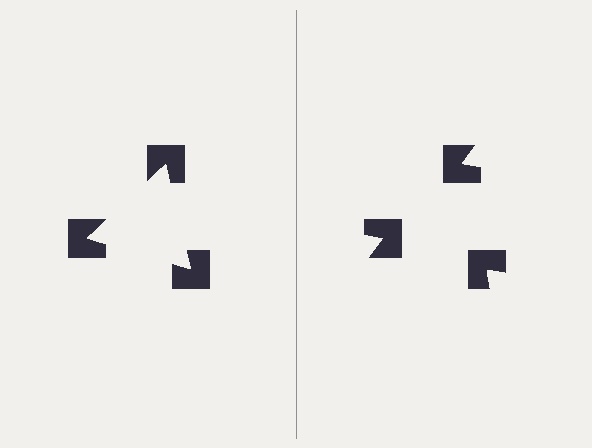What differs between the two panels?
The notched squares are positioned identically on both sides; only the wedge orientations differ. On the left they align to a triangle; on the right they are misaligned.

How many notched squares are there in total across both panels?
6 — 3 on each side.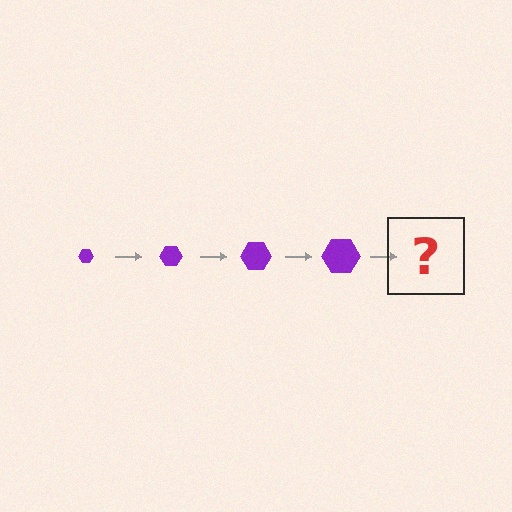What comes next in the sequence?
The next element should be a purple hexagon, larger than the previous one.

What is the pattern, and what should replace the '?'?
The pattern is that the hexagon gets progressively larger each step. The '?' should be a purple hexagon, larger than the previous one.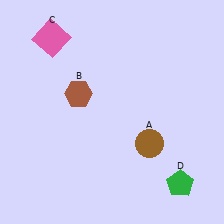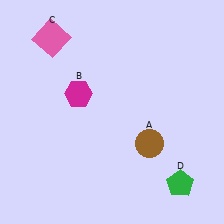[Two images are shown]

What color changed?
The hexagon (B) changed from brown in Image 1 to magenta in Image 2.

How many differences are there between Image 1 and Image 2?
There is 1 difference between the two images.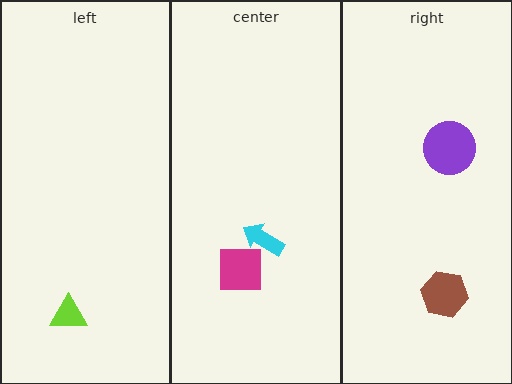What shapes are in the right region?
The purple circle, the brown hexagon.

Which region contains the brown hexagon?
The right region.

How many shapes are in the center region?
2.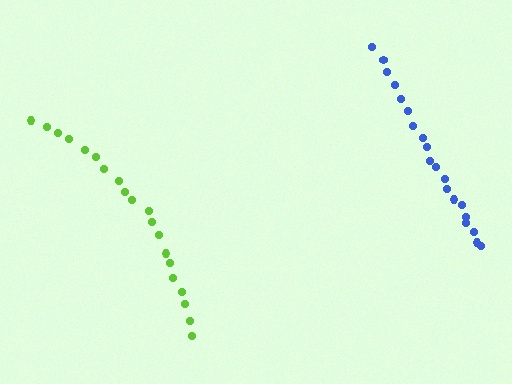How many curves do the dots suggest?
There are 2 distinct paths.